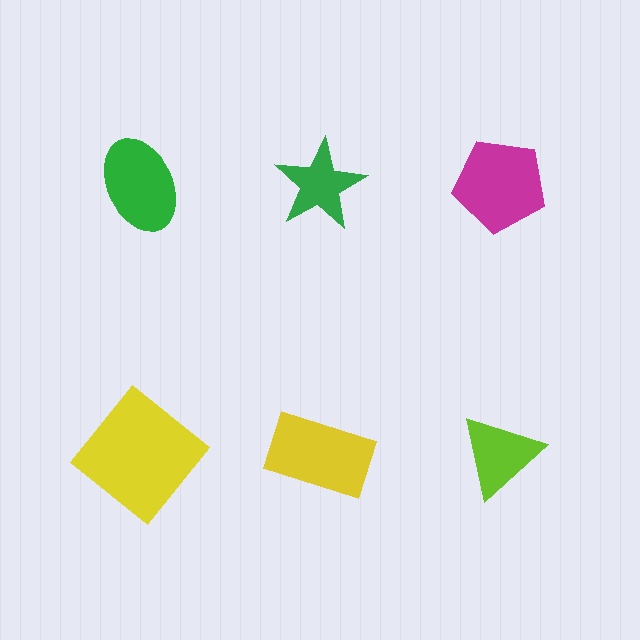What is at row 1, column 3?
A magenta pentagon.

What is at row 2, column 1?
A yellow diamond.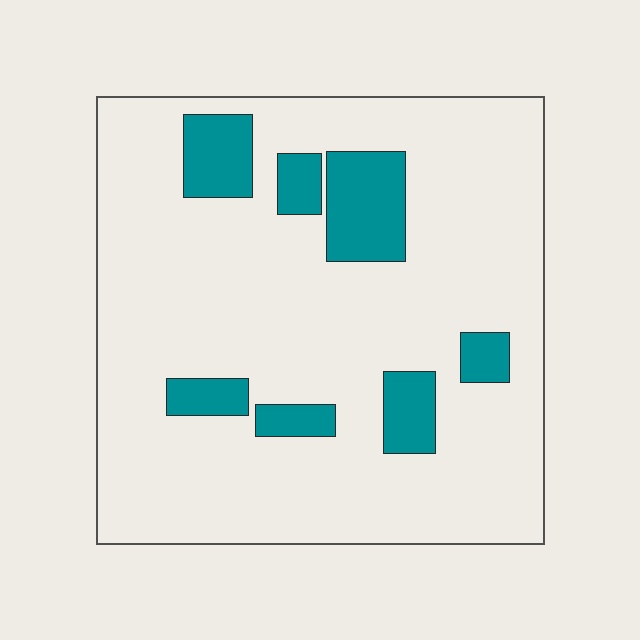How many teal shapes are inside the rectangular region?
7.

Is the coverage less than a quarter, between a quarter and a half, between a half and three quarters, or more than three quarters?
Less than a quarter.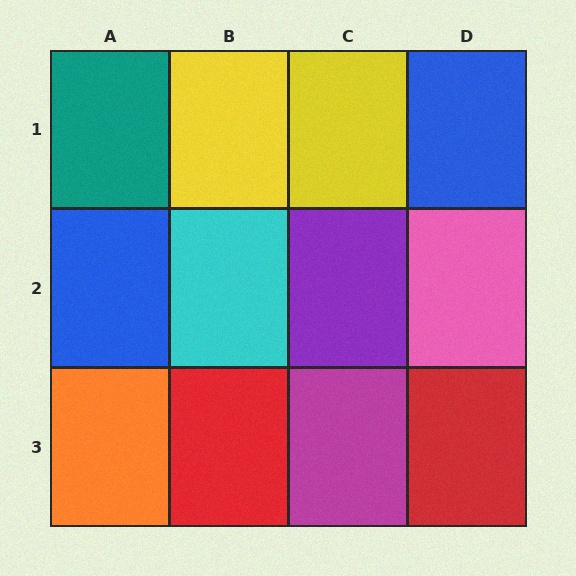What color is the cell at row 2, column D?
Pink.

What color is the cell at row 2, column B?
Cyan.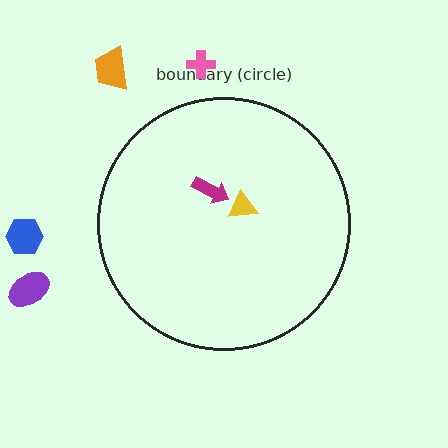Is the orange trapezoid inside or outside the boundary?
Outside.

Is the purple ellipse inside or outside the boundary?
Outside.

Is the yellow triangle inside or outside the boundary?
Inside.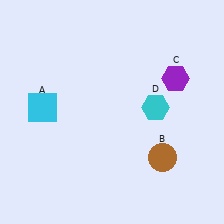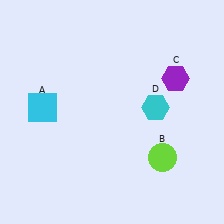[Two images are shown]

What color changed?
The circle (B) changed from brown in Image 1 to lime in Image 2.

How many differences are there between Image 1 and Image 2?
There is 1 difference between the two images.